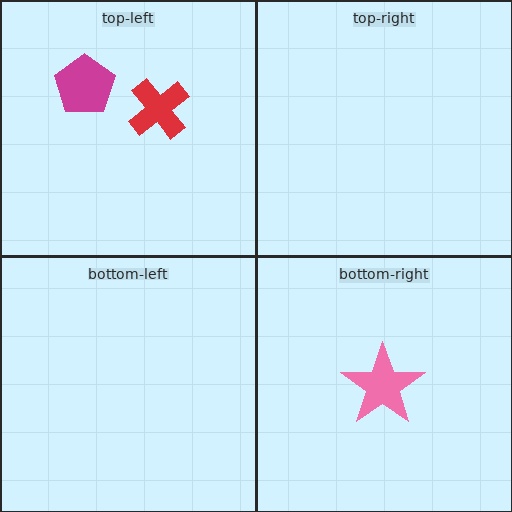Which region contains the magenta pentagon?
The top-left region.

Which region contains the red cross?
The top-left region.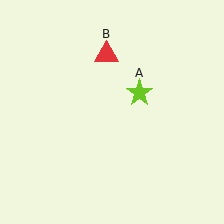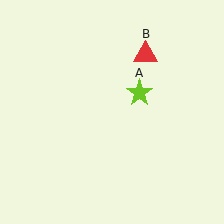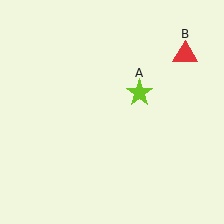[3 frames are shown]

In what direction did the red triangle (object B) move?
The red triangle (object B) moved right.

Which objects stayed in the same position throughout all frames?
Lime star (object A) remained stationary.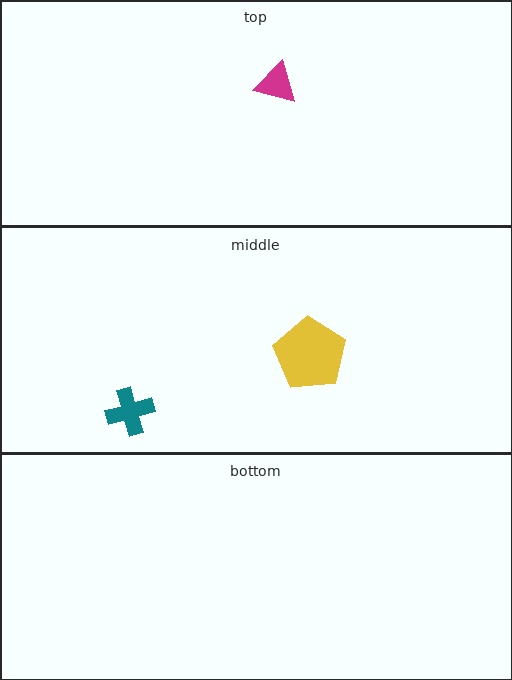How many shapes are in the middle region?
2.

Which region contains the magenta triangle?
The top region.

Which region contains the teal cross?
The middle region.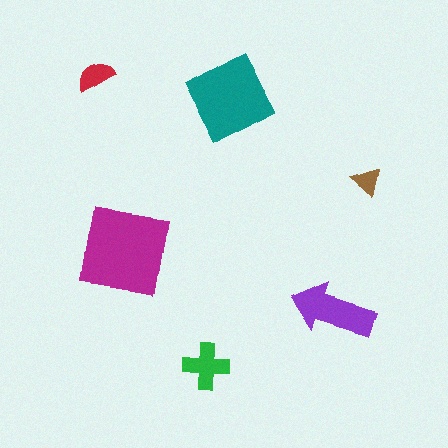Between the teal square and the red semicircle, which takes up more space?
The teal square.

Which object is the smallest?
The brown triangle.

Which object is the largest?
The magenta square.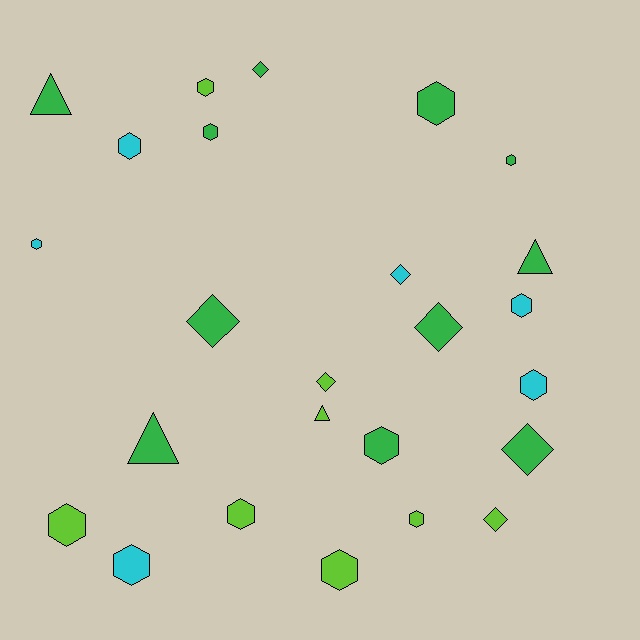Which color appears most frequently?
Green, with 11 objects.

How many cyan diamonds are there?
There is 1 cyan diamond.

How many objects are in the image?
There are 25 objects.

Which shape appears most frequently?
Hexagon, with 14 objects.